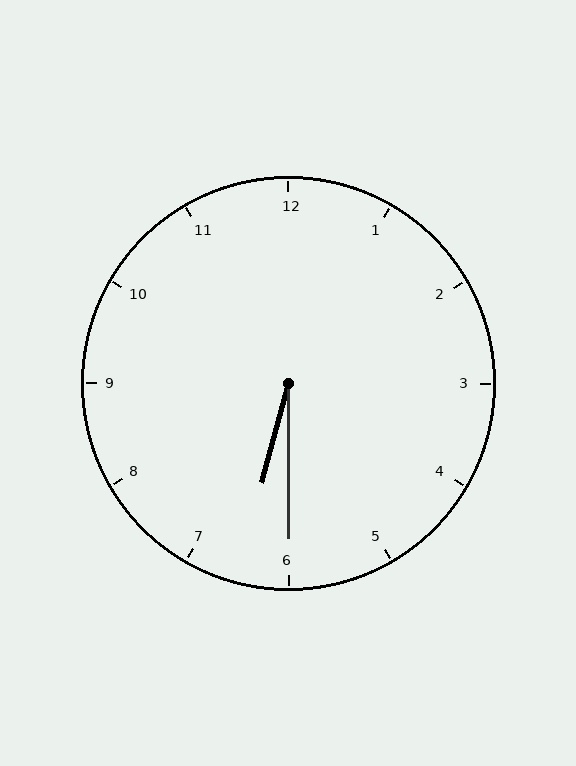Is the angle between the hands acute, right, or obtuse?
It is acute.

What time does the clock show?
6:30.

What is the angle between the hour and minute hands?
Approximately 15 degrees.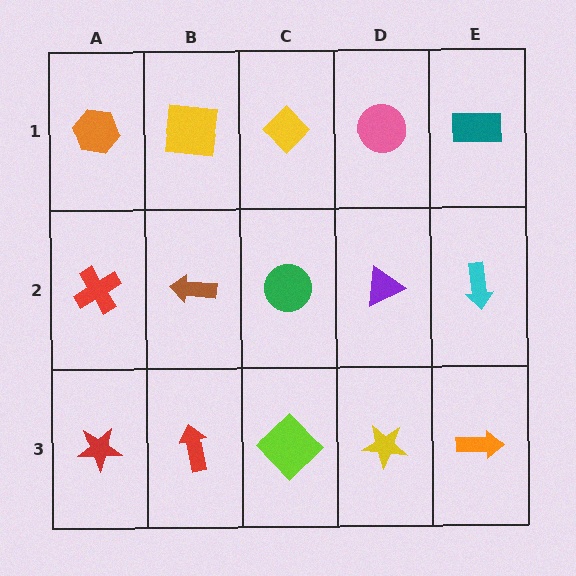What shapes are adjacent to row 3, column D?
A purple triangle (row 2, column D), a lime diamond (row 3, column C), an orange arrow (row 3, column E).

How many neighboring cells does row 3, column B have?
3.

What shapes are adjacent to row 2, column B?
A yellow square (row 1, column B), a red arrow (row 3, column B), a red cross (row 2, column A), a green circle (row 2, column C).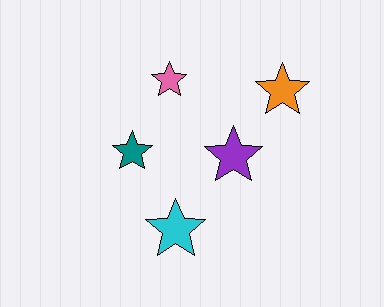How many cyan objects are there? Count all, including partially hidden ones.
There is 1 cyan object.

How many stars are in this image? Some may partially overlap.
There are 5 stars.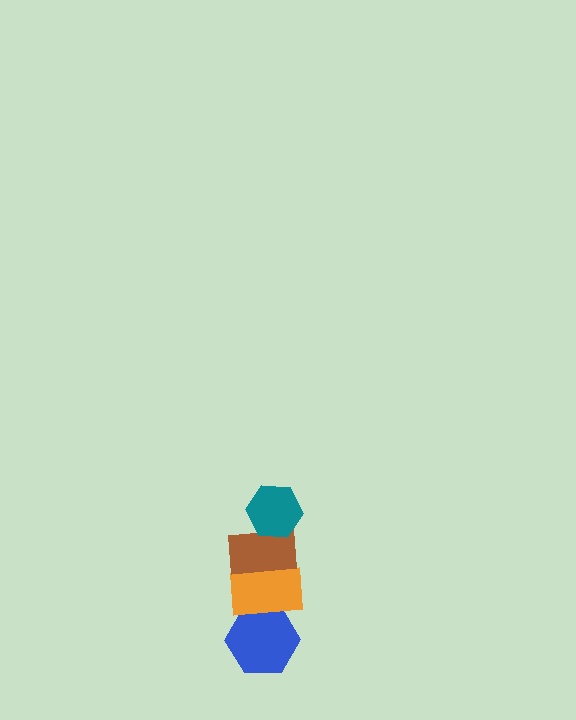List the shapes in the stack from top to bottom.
From top to bottom: the teal hexagon, the brown rectangle, the orange rectangle, the blue hexagon.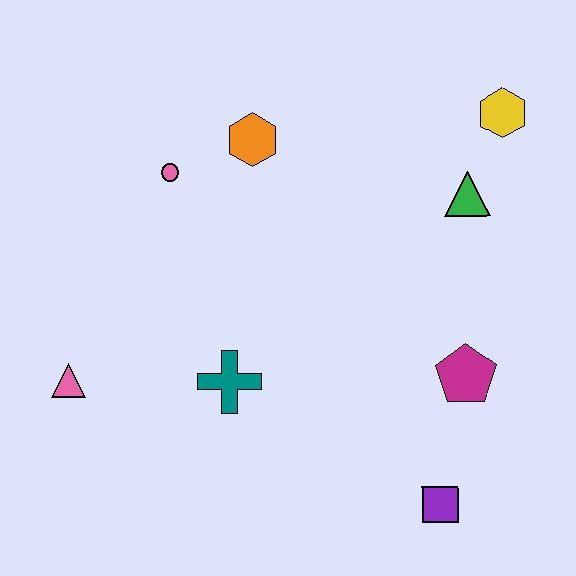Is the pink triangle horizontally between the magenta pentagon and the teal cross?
No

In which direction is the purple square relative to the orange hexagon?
The purple square is below the orange hexagon.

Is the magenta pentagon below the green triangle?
Yes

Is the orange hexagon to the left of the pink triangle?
No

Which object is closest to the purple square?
The magenta pentagon is closest to the purple square.